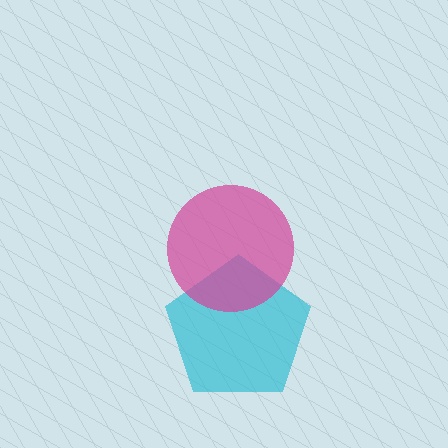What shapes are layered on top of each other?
The layered shapes are: a cyan pentagon, a magenta circle.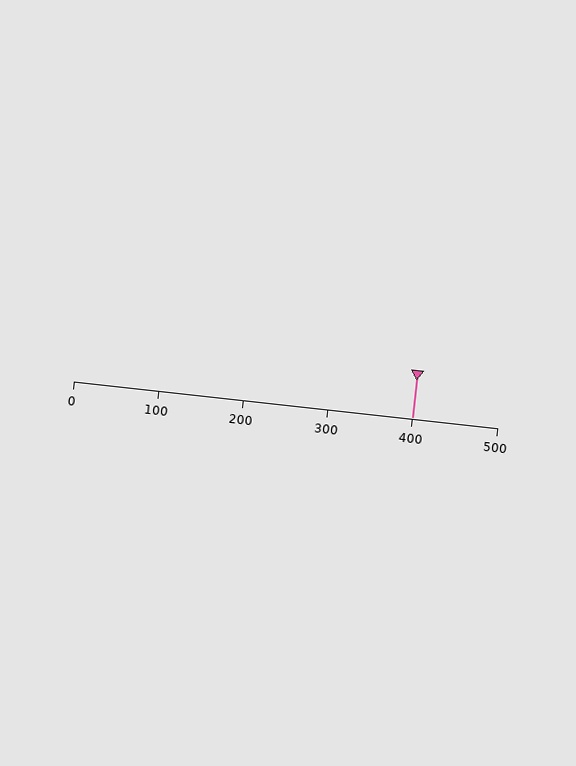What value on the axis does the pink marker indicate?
The marker indicates approximately 400.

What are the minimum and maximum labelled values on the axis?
The axis runs from 0 to 500.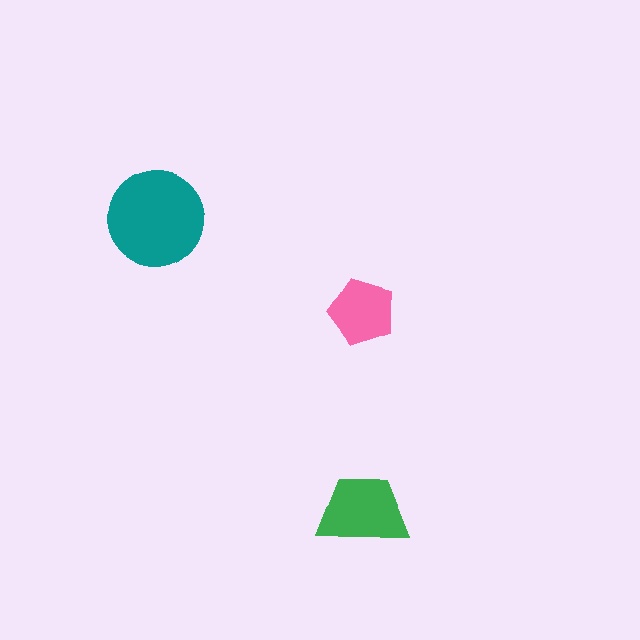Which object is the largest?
The teal circle.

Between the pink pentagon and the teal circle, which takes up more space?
The teal circle.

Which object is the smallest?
The pink pentagon.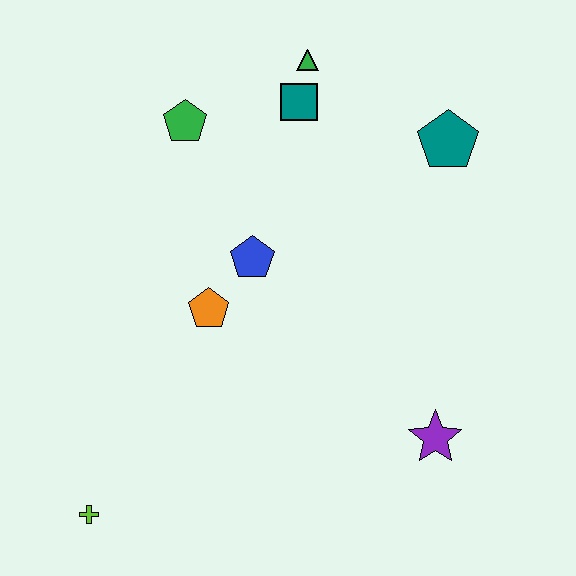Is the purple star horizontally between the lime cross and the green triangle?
No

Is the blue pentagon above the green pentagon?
No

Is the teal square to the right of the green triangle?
No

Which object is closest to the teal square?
The green triangle is closest to the teal square.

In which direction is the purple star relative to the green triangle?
The purple star is below the green triangle.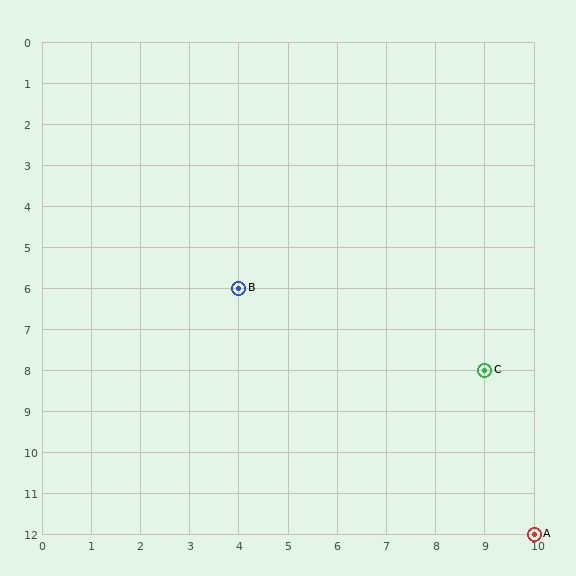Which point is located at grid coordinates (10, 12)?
Point A is at (10, 12).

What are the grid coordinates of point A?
Point A is at grid coordinates (10, 12).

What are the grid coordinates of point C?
Point C is at grid coordinates (9, 8).